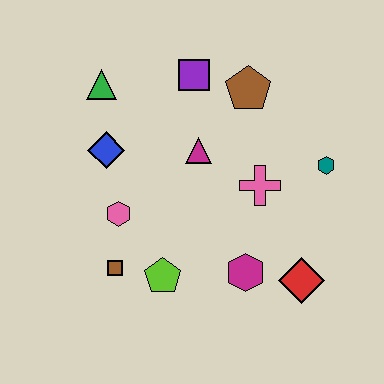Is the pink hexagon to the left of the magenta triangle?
Yes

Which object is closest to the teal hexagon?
The pink cross is closest to the teal hexagon.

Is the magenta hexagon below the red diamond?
No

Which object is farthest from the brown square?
The teal hexagon is farthest from the brown square.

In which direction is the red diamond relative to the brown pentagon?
The red diamond is below the brown pentagon.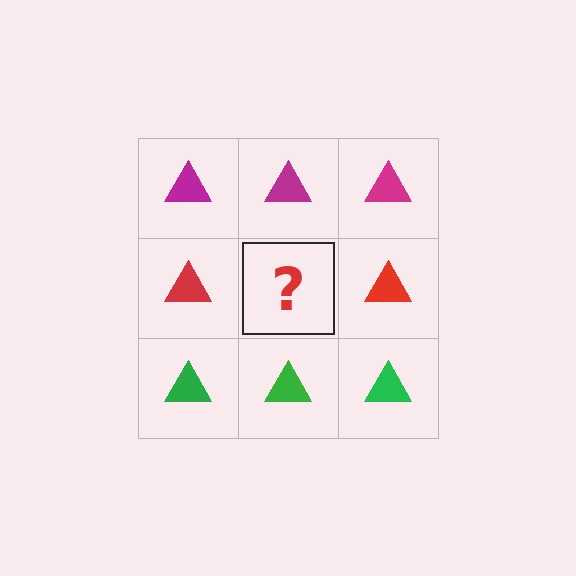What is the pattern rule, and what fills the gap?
The rule is that each row has a consistent color. The gap should be filled with a red triangle.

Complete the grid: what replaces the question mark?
The question mark should be replaced with a red triangle.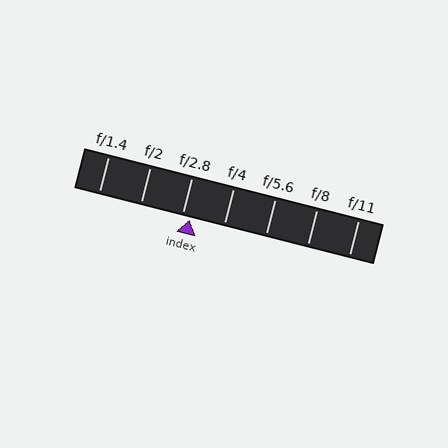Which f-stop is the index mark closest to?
The index mark is closest to f/2.8.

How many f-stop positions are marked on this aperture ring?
There are 7 f-stop positions marked.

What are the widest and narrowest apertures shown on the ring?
The widest aperture shown is f/1.4 and the narrowest is f/11.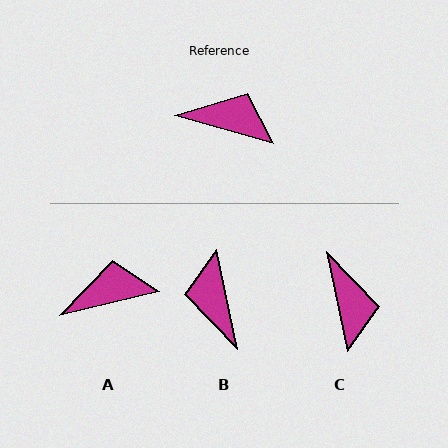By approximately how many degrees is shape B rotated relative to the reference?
Approximately 117 degrees counter-clockwise.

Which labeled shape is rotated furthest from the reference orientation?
B, about 117 degrees away.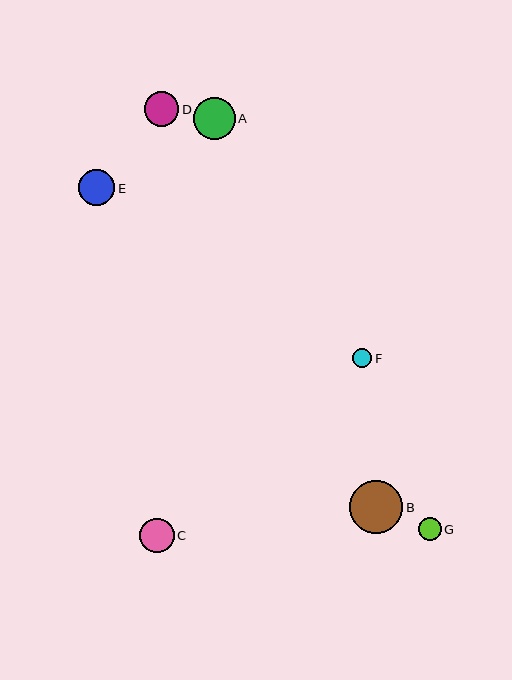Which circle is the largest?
Circle B is the largest with a size of approximately 53 pixels.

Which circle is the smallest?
Circle F is the smallest with a size of approximately 19 pixels.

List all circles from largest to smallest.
From largest to smallest: B, A, E, C, D, G, F.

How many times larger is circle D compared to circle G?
Circle D is approximately 1.5 times the size of circle G.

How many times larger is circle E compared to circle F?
Circle E is approximately 1.9 times the size of circle F.